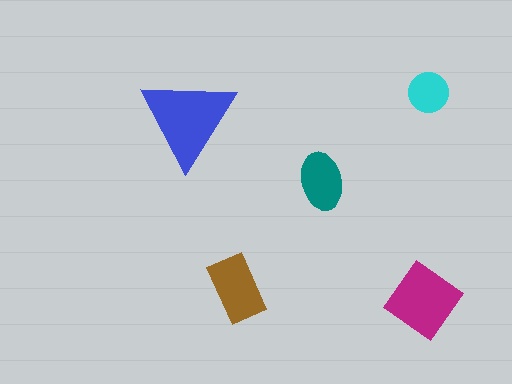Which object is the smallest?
The cyan circle.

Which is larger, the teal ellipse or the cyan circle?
The teal ellipse.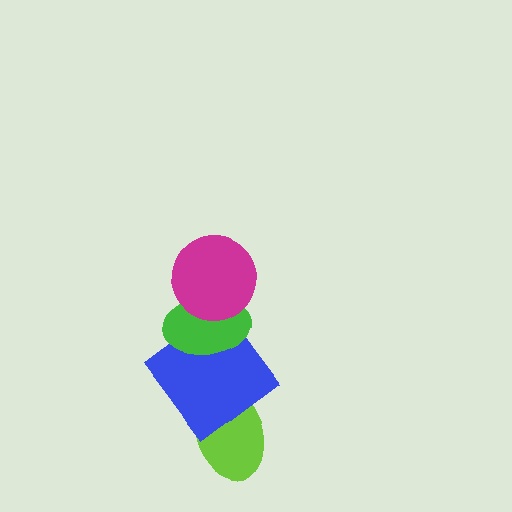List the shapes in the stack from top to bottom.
From top to bottom: the magenta circle, the green ellipse, the blue diamond, the lime ellipse.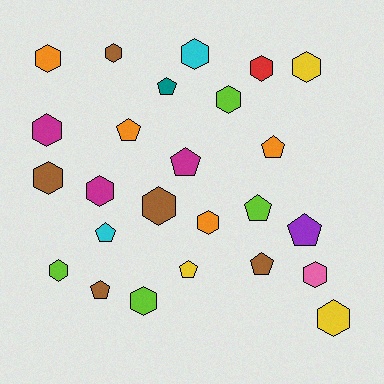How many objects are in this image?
There are 25 objects.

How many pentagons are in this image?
There are 10 pentagons.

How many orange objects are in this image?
There are 4 orange objects.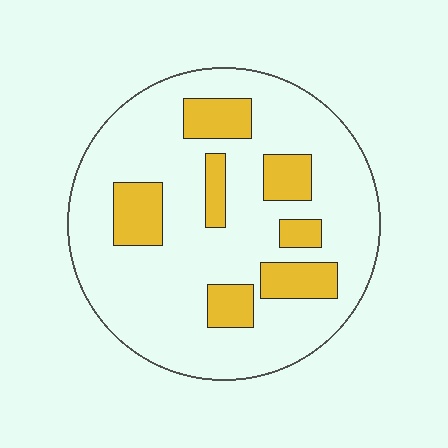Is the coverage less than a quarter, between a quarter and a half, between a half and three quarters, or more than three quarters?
Less than a quarter.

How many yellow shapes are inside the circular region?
7.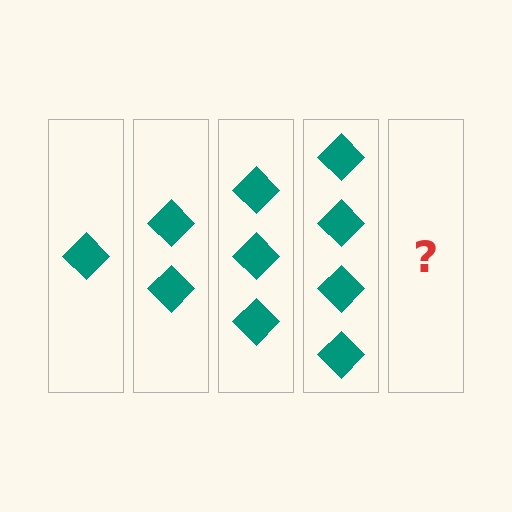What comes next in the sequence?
The next element should be 5 diamonds.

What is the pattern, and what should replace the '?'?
The pattern is that each step adds one more diamond. The '?' should be 5 diamonds.